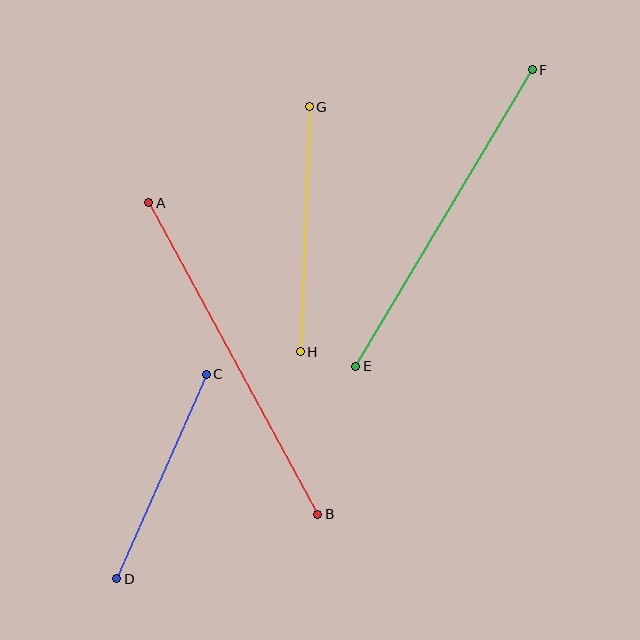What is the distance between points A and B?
The distance is approximately 354 pixels.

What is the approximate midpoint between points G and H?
The midpoint is at approximately (305, 229) pixels.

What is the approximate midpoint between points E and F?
The midpoint is at approximately (444, 218) pixels.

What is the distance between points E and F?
The distance is approximately 345 pixels.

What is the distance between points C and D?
The distance is approximately 223 pixels.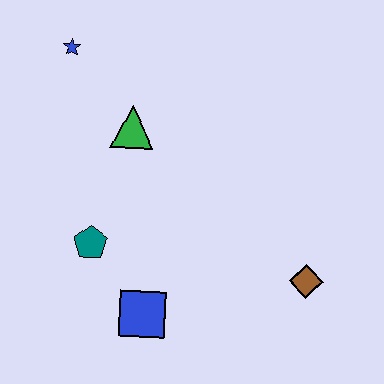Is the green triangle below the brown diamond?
No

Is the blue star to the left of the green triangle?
Yes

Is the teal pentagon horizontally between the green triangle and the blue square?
No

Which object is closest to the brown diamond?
The blue square is closest to the brown diamond.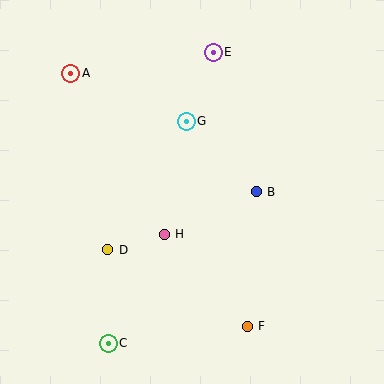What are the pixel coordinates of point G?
Point G is at (186, 121).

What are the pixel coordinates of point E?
Point E is at (213, 52).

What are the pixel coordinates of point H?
Point H is at (164, 234).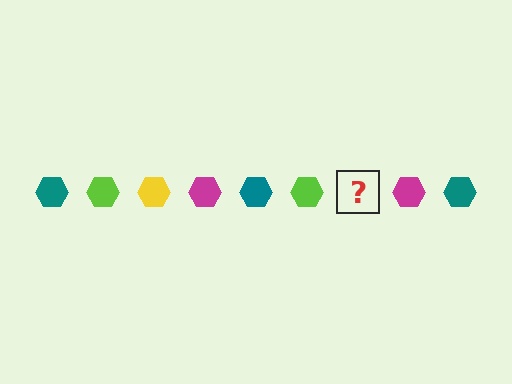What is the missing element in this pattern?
The missing element is a yellow hexagon.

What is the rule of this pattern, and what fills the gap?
The rule is that the pattern cycles through teal, lime, yellow, magenta hexagons. The gap should be filled with a yellow hexagon.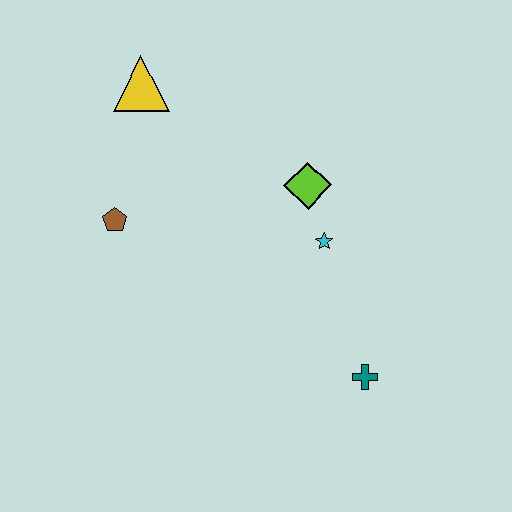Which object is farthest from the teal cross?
The yellow triangle is farthest from the teal cross.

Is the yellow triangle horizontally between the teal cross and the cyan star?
No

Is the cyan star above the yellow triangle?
No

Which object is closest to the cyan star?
The lime diamond is closest to the cyan star.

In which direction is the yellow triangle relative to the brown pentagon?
The yellow triangle is above the brown pentagon.